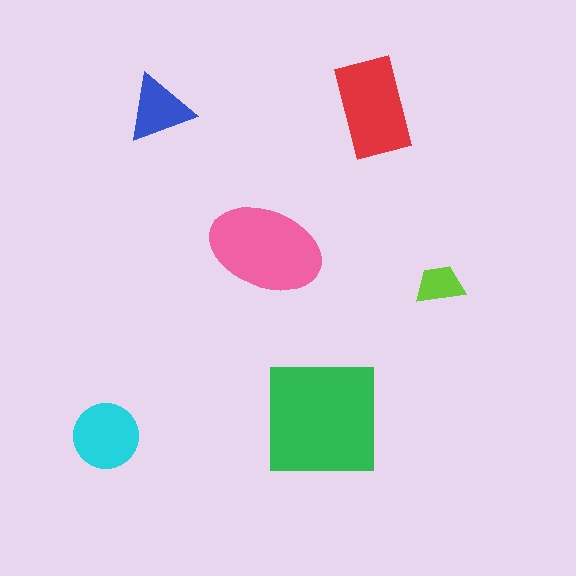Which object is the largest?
The green square.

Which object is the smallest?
The lime trapezoid.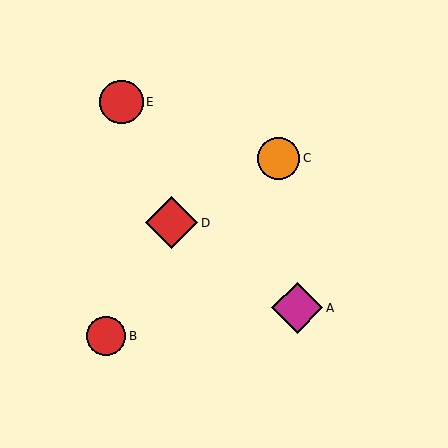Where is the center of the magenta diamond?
The center of the magenta diamond is at (297, 308).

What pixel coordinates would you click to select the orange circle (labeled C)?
Click at (278, 158) to select the orange circle C.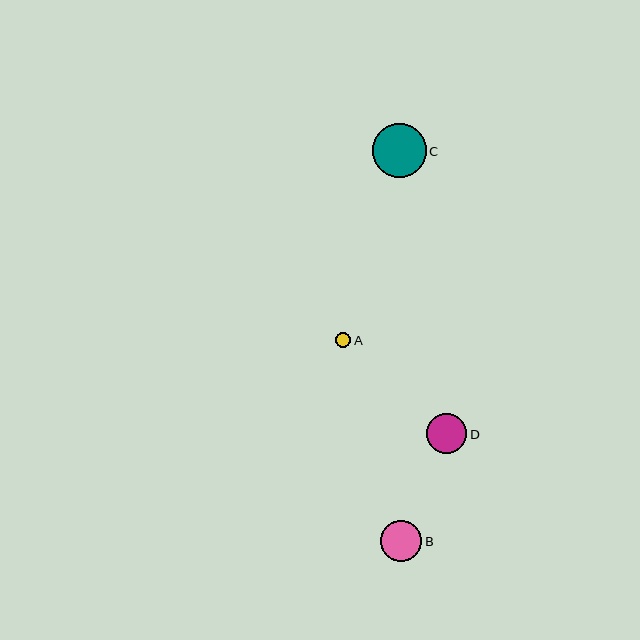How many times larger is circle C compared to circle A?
Circle C is approximately 3.6 times the size of circle A.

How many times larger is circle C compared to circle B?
Circle C is approximately 1.3 times the size of circle B.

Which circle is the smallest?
Circle A is the smallest with a size of approximately 15 pixels.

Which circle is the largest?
Circle C is the largest with a size of approximately 54 pixels.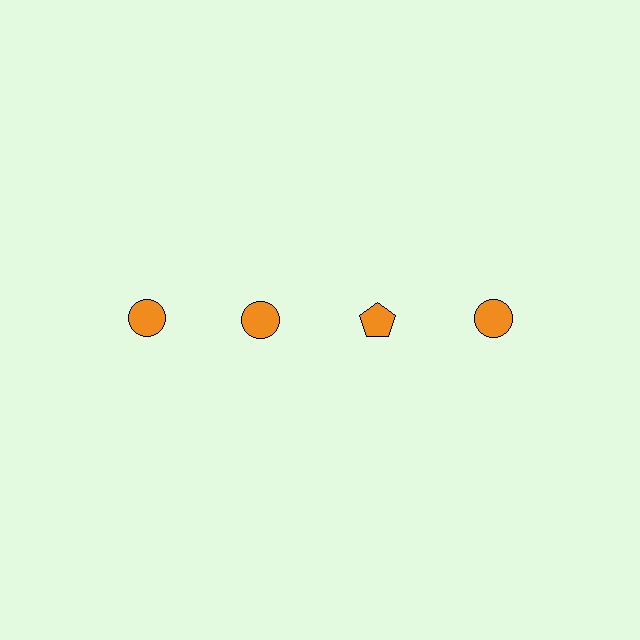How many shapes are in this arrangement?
There are 4 shapes arranged in a grid pattern.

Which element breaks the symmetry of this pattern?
The orange pentagon in the top row, center column breaks the symmetry. All other shapes are orange circles.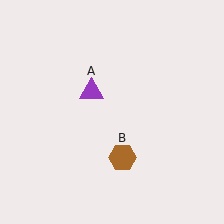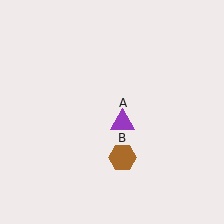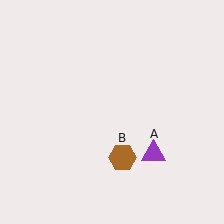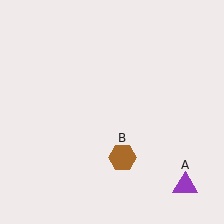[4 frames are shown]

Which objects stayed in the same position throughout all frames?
Brown hexagon (object B) remained stationary.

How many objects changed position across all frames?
1 object changed position: purple triangle (object A).